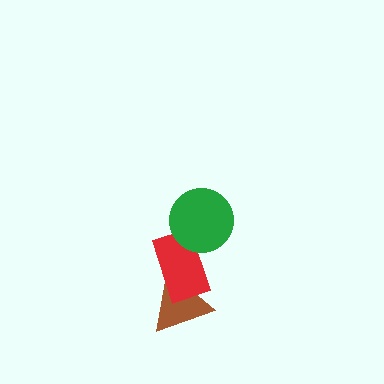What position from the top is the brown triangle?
The brown triangle is 3rd from the top.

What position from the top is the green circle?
The green circle is 1st from the top.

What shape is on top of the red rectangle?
The green circle is on top of the red rectangle.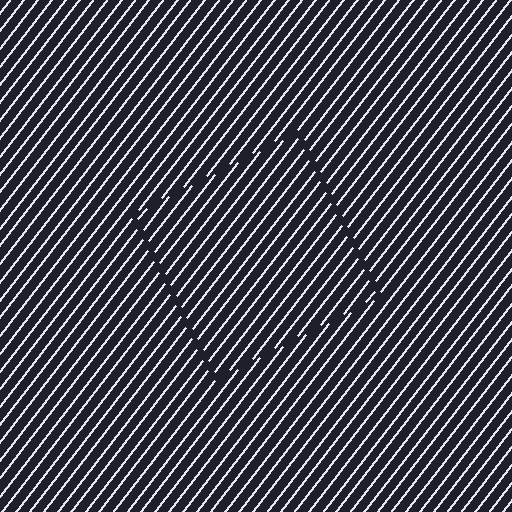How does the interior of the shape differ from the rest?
The interior of the shape contains the same grating, shifted by half a period — the contour is defined by the phase discontinuity where line-ends from the inner and outer gratings abut.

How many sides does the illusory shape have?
4 sides — the line-ends trace a square.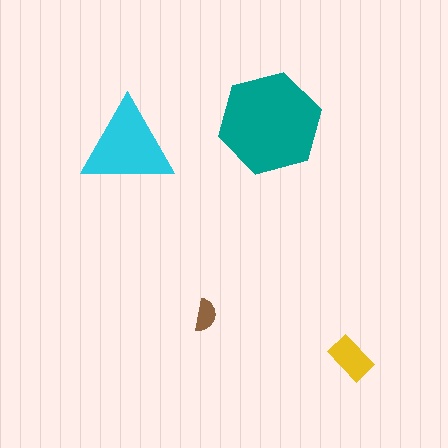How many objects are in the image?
There are 4 objects in the image.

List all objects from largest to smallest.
The teal hexagon, the cyan triangle, the yellow rectangle, the brown semicircle.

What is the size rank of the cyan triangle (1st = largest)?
2nd.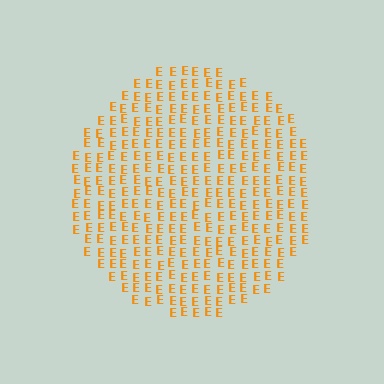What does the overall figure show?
The overall figure shows a circle.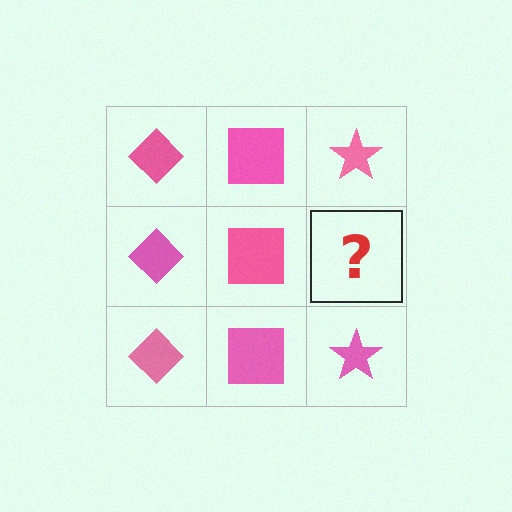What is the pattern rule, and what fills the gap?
The rule is that each column has a consistent shape. The gap should be filled with a pink star.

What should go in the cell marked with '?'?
The missing cell should contain a pink star.